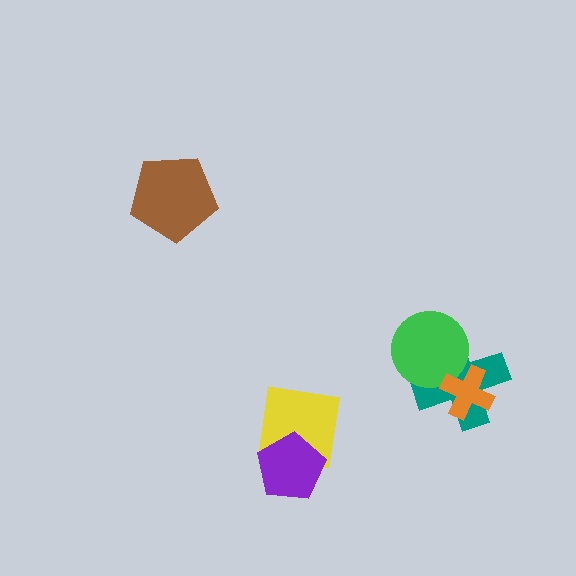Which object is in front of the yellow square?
The purple pentagon is in front of the yellow square.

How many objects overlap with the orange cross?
2 objects overlap with the orange cross.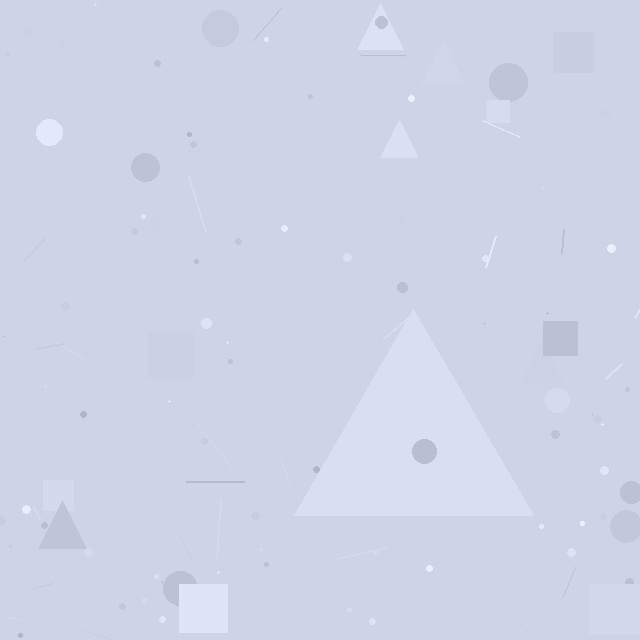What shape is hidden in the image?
A triangle is hidden in the image.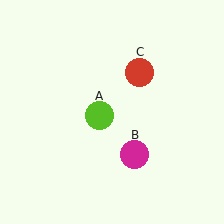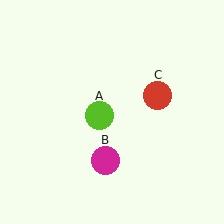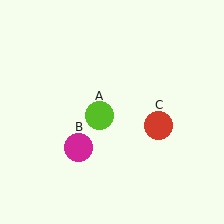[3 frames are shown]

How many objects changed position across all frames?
2 objects changed position: magenta circle (object B), red circle (object C).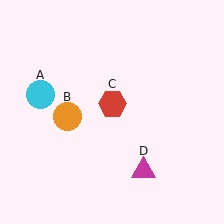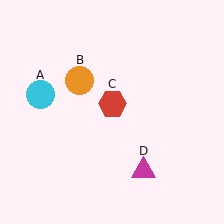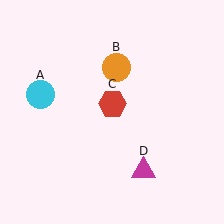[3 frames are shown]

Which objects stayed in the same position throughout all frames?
Cyan circle (object A) and red hexagon (object C) and magenta triangle (object D) remained stationary.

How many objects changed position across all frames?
1 object changed position: orange circle (object B).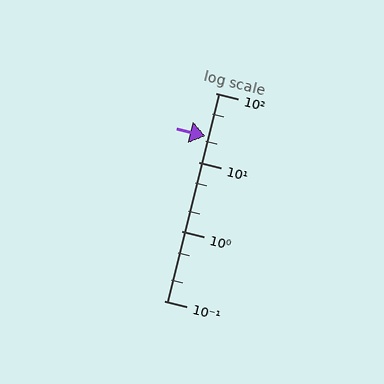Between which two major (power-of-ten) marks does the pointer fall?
The pointer is between 10 and 100.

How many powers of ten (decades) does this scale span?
The scale spans 3 decades, from 0.1 to 100.